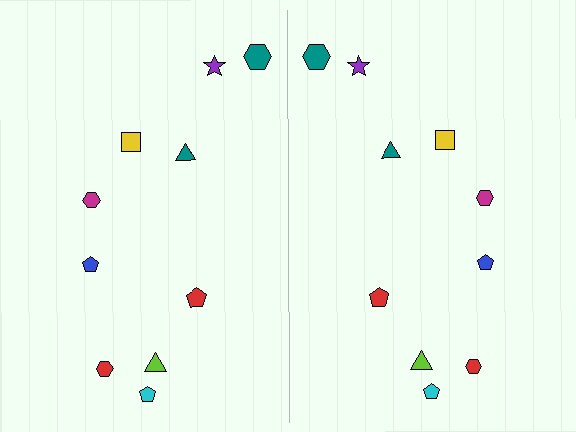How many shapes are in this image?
There are 20 shapes in this image.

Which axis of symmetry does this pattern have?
The pattern has a vertical axis of symmetry running through the center of the image.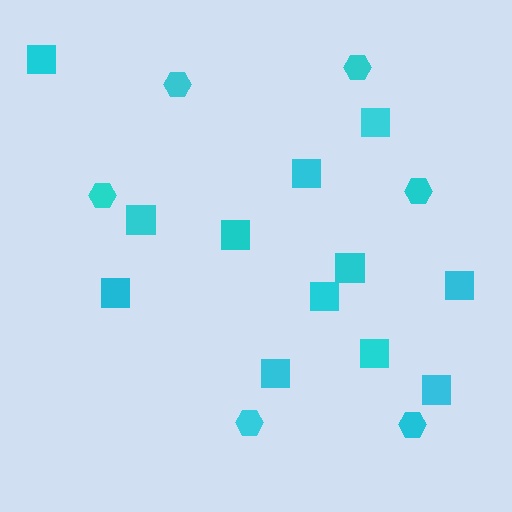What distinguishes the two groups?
There are 2 groups: one group of hexagons (6) and one group of squares (12).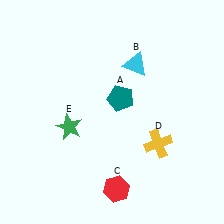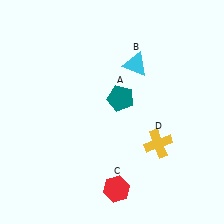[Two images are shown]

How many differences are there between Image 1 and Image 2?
There is 1 difference between the two images.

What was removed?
The green star (E) was removed in Image 2.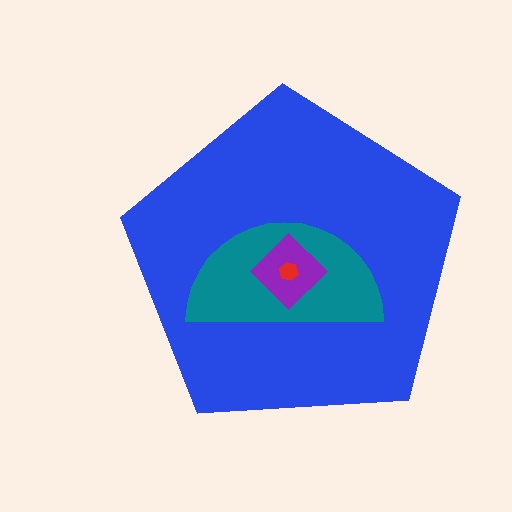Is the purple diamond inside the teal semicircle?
Yes.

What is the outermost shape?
The blue pentagon.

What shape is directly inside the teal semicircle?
The purple diamond.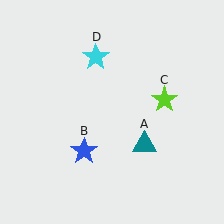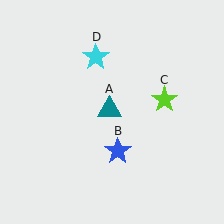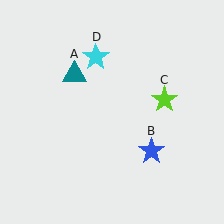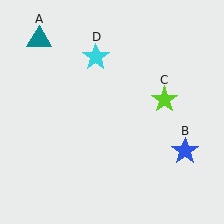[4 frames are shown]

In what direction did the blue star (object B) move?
The blue star (object B) moved right.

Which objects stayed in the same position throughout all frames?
Lime star (object C) and cyan star (object D) remained stationary.